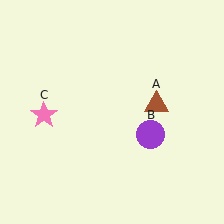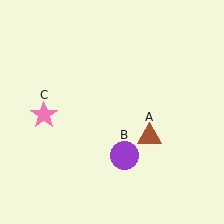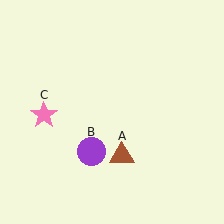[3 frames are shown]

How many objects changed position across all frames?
2 objects changed position: brown triangle (object A), purple circle (object B).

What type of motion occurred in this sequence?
The brown triangle (object A), purple circle (object B) rotated clockwise around the center of the scene.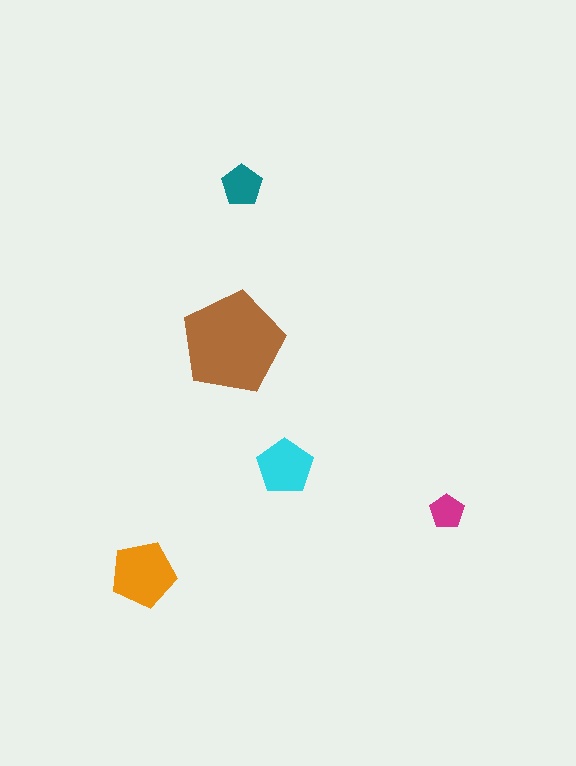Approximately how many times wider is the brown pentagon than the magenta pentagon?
About 3 times wider.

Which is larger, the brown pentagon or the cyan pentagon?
The brown one.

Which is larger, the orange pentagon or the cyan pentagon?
The orange one.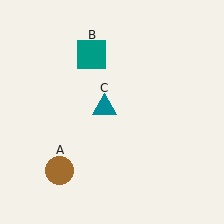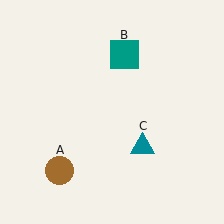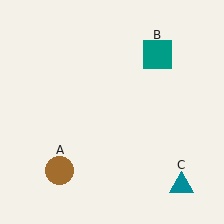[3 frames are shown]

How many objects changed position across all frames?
2 objects changed position: teal square (object B), teal triangle (object C).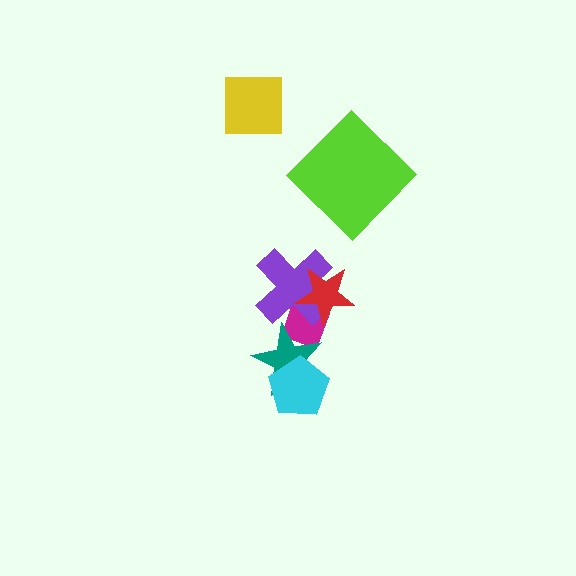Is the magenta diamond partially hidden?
Yes, it is partially covered by another shape.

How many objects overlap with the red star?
2 objects overlap with the red star.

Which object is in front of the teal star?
The cyan pentagon is in front of the teal star.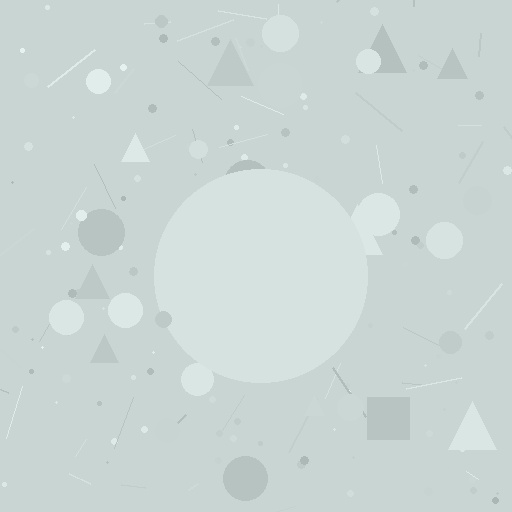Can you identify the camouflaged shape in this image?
The camouflaged shape is a circle.